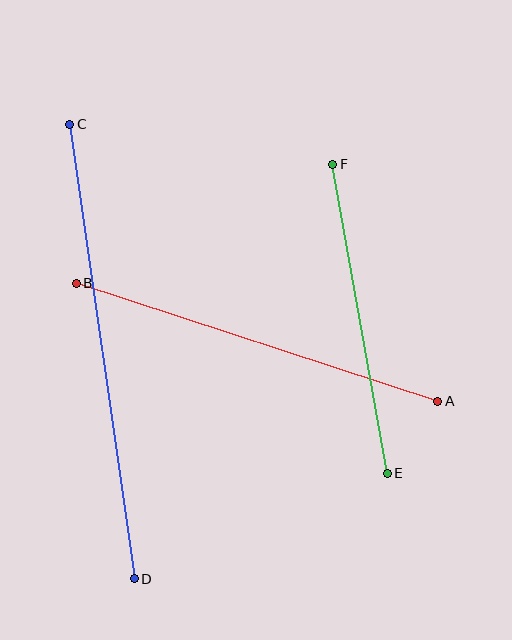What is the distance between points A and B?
The distance is approximately 380 pixels.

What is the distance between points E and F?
The distance is approximately 314 pixels.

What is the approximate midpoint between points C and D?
The midpoint is at approximately (102, 351) pixels.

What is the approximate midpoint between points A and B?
The midpoint is at approximately (257, 342) pixels.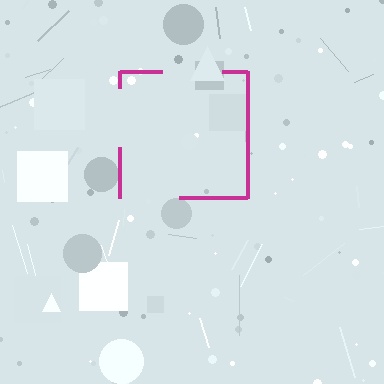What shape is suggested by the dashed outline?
The dashed outline suggests a square.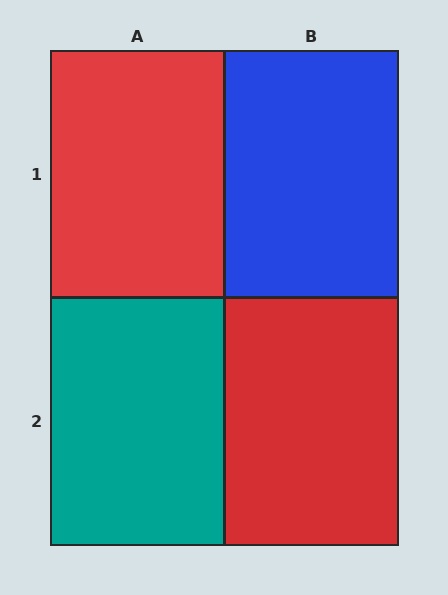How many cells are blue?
1 cell is blue.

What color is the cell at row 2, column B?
Red.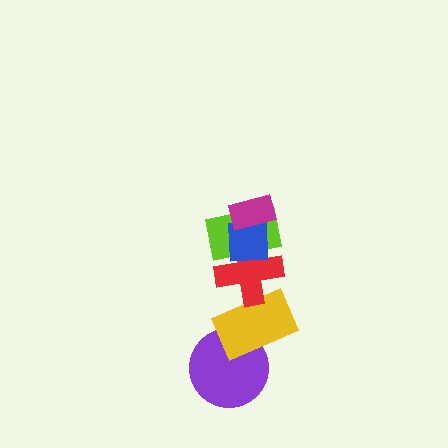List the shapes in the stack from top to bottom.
From top to bottom: the magenta rectangle, the blue square, the lime rectangle, the red cross, the yellow rectangle, the purple circle.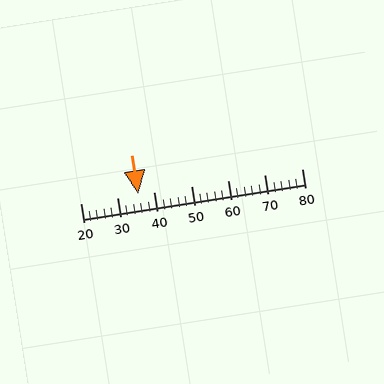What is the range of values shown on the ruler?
The ruler shows values from 20 to 80.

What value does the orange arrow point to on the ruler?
The orange arrow points to approximately 36.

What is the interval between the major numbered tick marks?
The major tick marks are spaced 10 units apart.